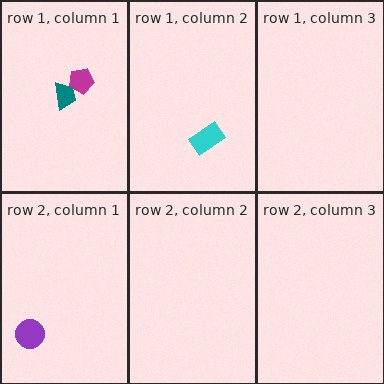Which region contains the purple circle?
The row 2, column 1 region.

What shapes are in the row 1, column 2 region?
The cyan rectangle.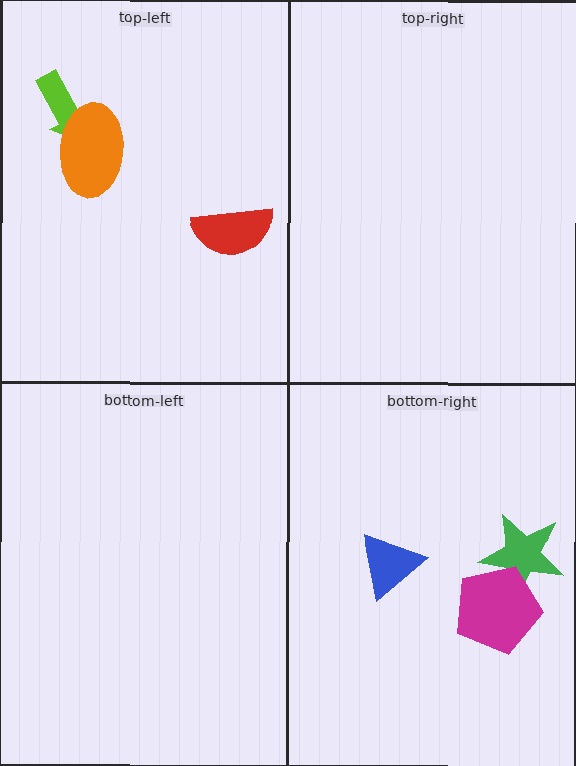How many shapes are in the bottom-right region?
3.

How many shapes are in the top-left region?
3.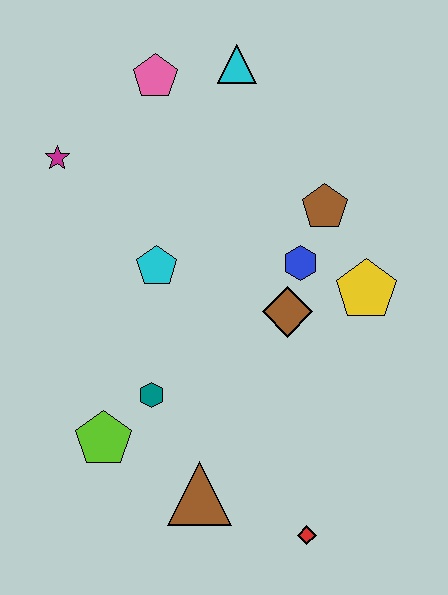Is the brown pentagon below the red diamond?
No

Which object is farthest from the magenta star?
The red diamond is farthest from the magenta star.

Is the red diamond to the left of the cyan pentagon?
No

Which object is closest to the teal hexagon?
The lime pentagon is closest to the teal hexagon.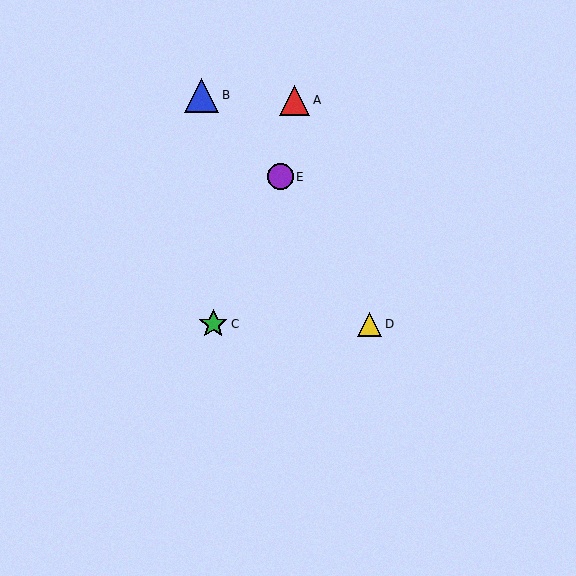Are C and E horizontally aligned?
No, C is at y≈324 and E is at y≈177.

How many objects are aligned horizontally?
2 objects (C, D) are aligned horizontally.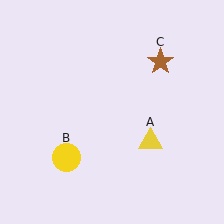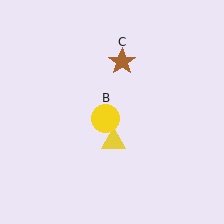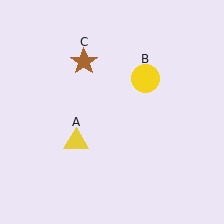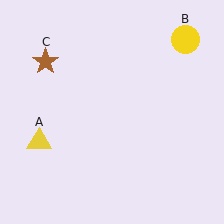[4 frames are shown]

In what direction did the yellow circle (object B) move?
The yellow circle (object B) moved up and to the right.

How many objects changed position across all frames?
3 objects changed position: yellow triangle (object A), yellow circle (object B), brown star (object C).